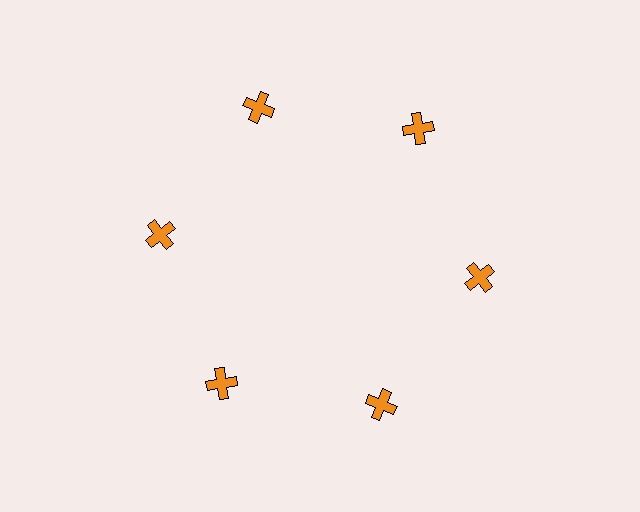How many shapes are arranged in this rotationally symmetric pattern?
There are 6 shapes, arranged in 6 groups of 1.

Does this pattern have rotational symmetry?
Yes, this pattern has 6-fold rotational symmetry. It looks the same after rotating 60 degrees around the center.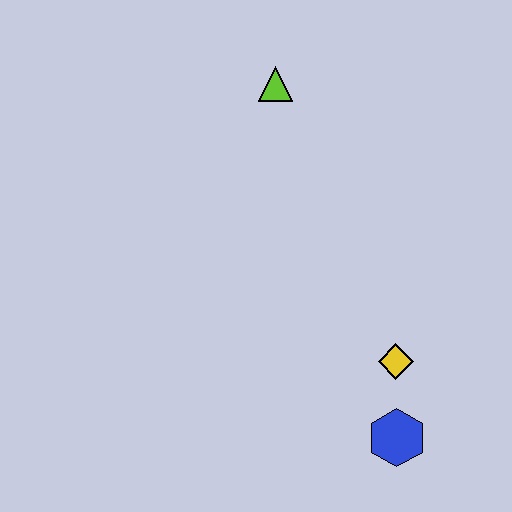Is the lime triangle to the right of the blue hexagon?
No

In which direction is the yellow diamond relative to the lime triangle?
The yellow diamond is below the lime triangle.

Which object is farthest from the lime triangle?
The blue hexagon is farthest from the lime triangle.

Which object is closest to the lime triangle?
The yellow diamond is closest to the lime triangle.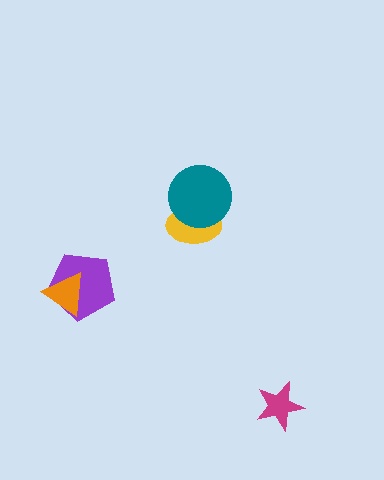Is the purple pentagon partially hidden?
Yes, it is partially covered by another shape.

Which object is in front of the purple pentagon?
The orange triangle is in front of the purple pentagon.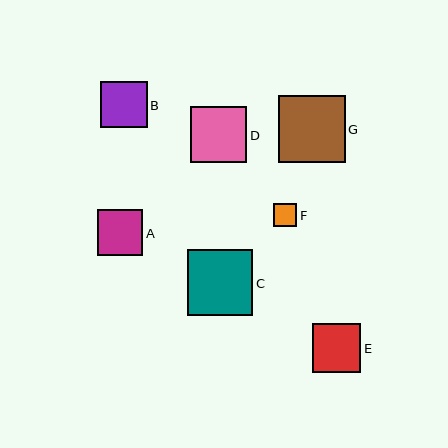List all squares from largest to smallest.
From largest to smallest: G, C, D, E, B, A, F.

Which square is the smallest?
Square F is the smallest with a size of approximately 23 pixels.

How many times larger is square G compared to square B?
Square G is approximately 1.4 times the size of square B.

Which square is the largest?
Square G is the largest with a size of approximately 67 pixels.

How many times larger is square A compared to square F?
Square A is approximately 2.0 times the size of square F.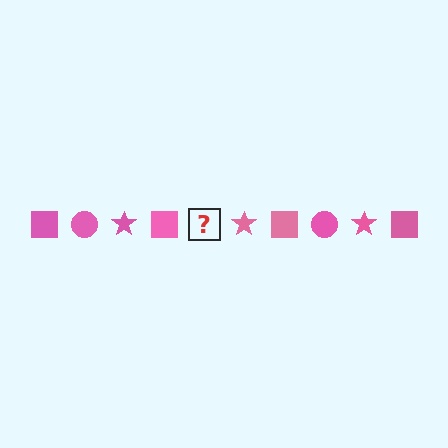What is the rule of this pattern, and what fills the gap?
The rule is that the pattern cycles through square, circle, star shapes in pink. The gap should be filled with a pink circle.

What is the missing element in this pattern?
The missing element is a pink circle.